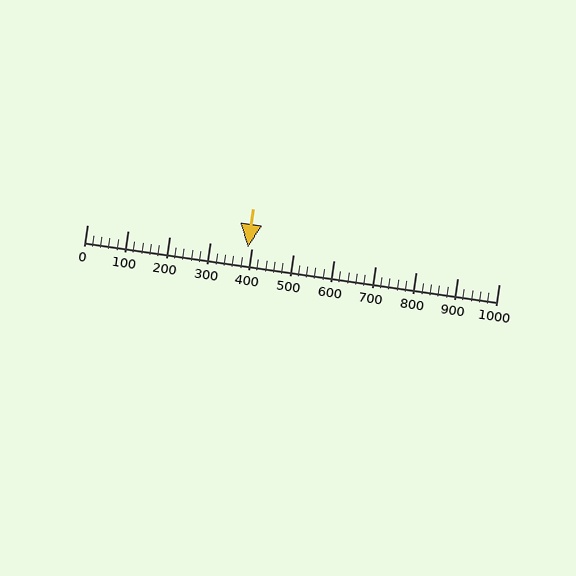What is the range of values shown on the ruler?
The ruler shows values from 0 to 1000.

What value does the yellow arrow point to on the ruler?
The yellow arrow points to approximately 392.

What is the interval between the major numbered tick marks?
The major tick marks are spaced 100 units apart.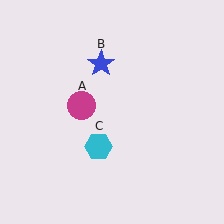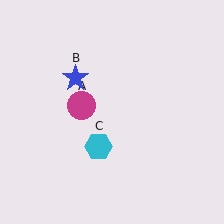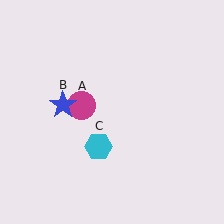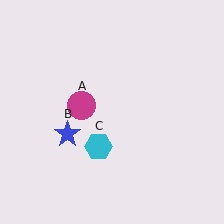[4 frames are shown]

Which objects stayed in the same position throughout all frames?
Magenta circle (object A) and cyan hexagon (object C) remained stationary.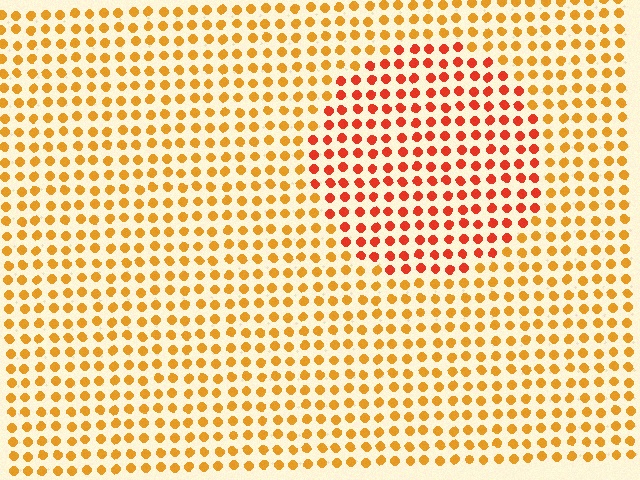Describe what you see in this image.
The image is filled with small orange elements in a uniform arrangement. A circle-shaped region is visible where the elements are tinted to a slightly different hue, forming a subtle color boundary.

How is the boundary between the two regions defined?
The boundary is defined purely by a slight shift in hue (about 32 degrees). Spacing, size, and orientation are identical on both sides.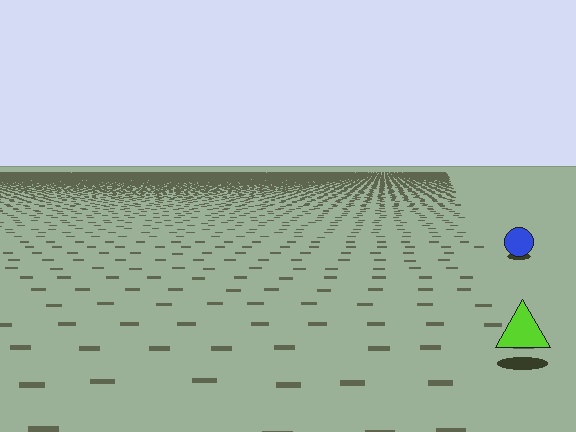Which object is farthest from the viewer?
The blue circle is farthest from the viewer. It appears smaller and the ground texture around it is denser.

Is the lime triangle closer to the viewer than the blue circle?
Yes. The lime triangle is closer — you can tell from the texture gradient: the ground texture is coarser near it.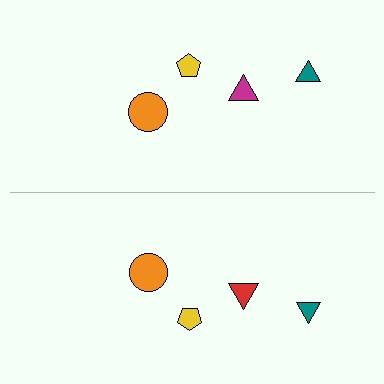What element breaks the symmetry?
The red triangle on the bottom side breaks the symmetry — its mirror counterpart is magenta.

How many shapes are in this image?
There are 8 shapes in this image.